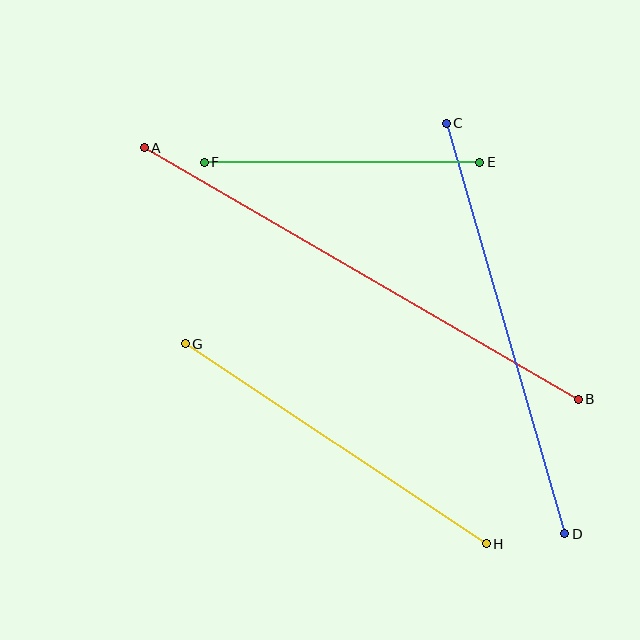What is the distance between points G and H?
The distance is approximately 362 pixels.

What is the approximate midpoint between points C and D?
The midpoint is at approximately (506, 329) pixels.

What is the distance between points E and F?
The distance is approximately 275 pixels.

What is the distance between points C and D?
The distance is approximately 427 pixels.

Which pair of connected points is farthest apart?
Points A and B are farthest apart.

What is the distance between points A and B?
The distance is approximately 502 pixels.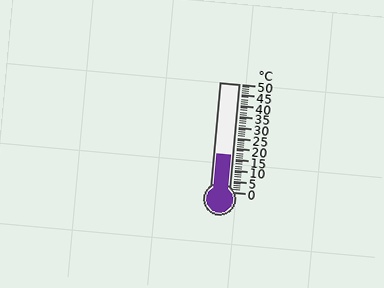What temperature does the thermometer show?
The thermometer shows approximately 17°C.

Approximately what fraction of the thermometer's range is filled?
The thermometer is filled to approximately 35% of its range.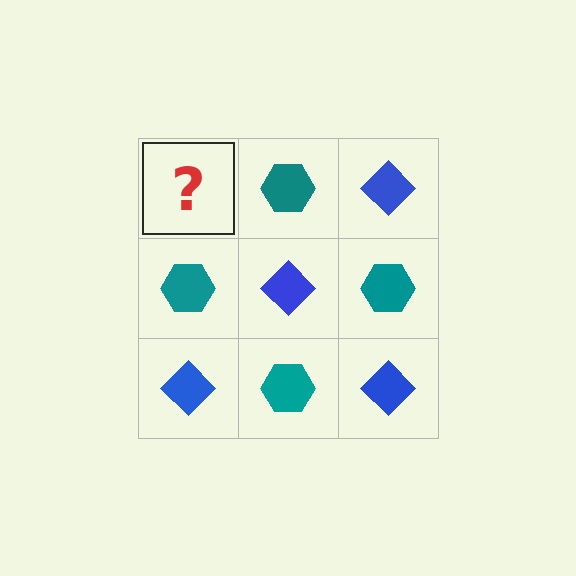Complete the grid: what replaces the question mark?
The question mark should be replaced with a blue diamond.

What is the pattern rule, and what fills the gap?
The rule is that it alternates blue diamond and teal hexagon in a checkerboard pattern. The gap should be filled with a blue diamond.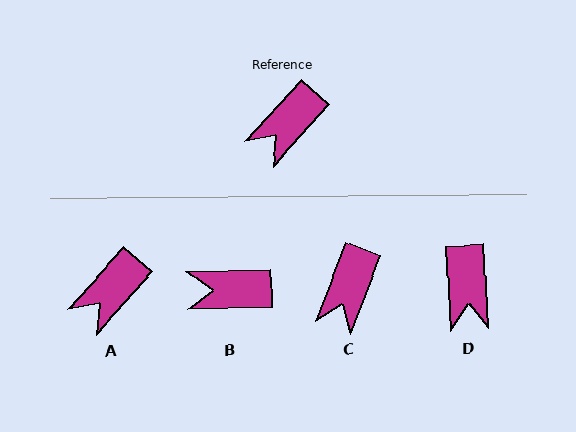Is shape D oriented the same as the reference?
No, it is off by about 46 degrees.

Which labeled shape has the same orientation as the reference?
A.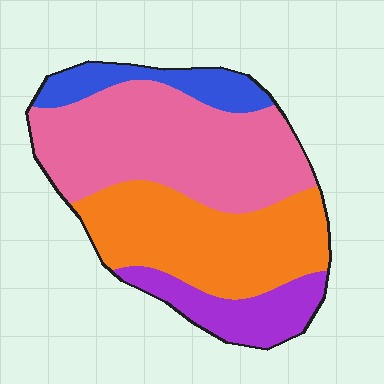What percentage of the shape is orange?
Orange takes up between a third and a half of the shape.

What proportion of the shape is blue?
Blue takes up about one tenth (1/10) of the shape.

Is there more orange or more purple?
Orange.